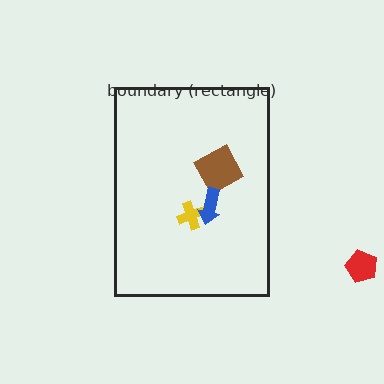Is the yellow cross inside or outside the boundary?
Inside.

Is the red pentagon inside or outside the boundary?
Outside.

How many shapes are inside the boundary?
3 inside, 1 outside.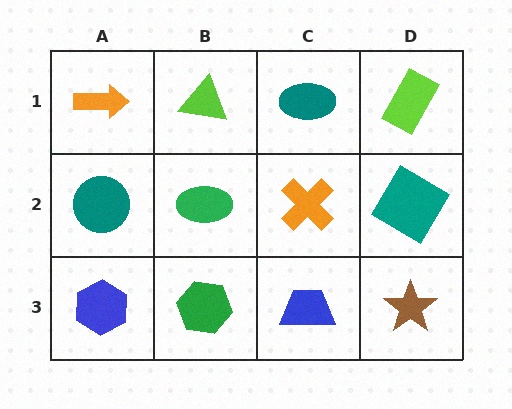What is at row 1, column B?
A lime triangle.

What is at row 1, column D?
A lime rectangle.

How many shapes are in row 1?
4 shapes.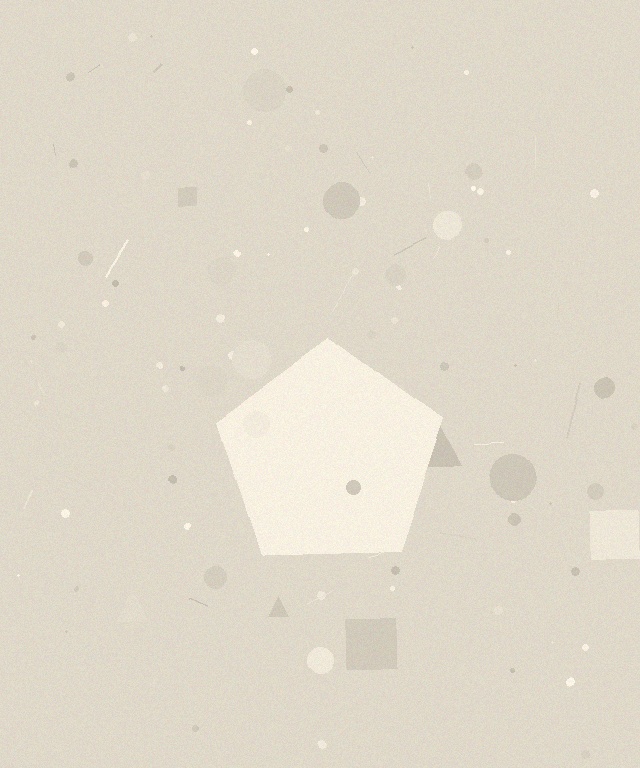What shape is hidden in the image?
A pentagon is hidden in the image.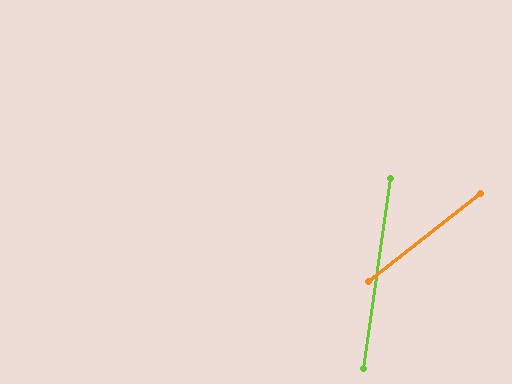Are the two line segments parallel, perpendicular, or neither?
Neither parallel nor perpendicular — they differ by about 43°.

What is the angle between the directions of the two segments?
Approximately 43 degrees.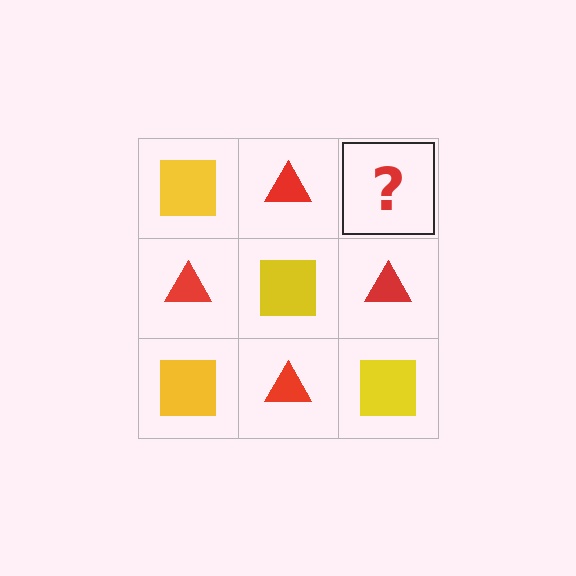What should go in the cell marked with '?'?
The missing cell should contain a yellow square.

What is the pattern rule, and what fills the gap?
The rule is that it alternates yellow square and red triangle in a checkerboard pattern. The gap should be filled with a yellow square.